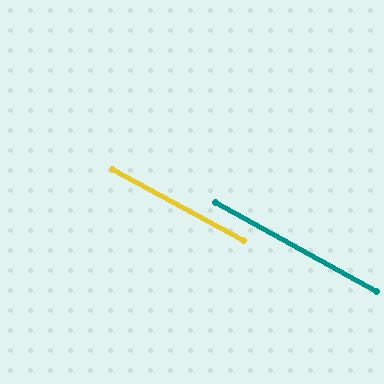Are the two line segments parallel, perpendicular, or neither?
Parallel — their directions differ by only 0.4°.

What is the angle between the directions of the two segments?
Approximately 0 degrees.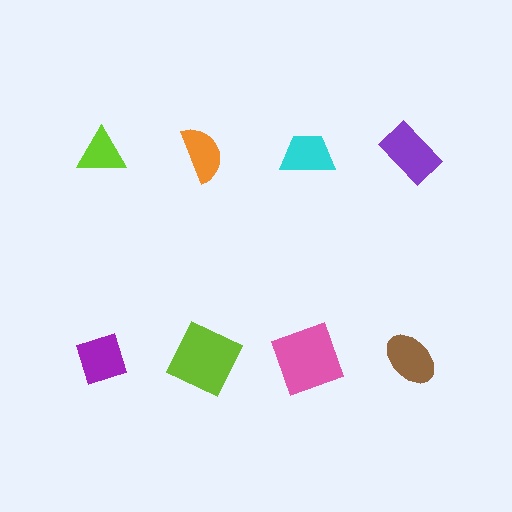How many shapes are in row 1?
4 shapes.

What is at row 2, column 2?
A lime square.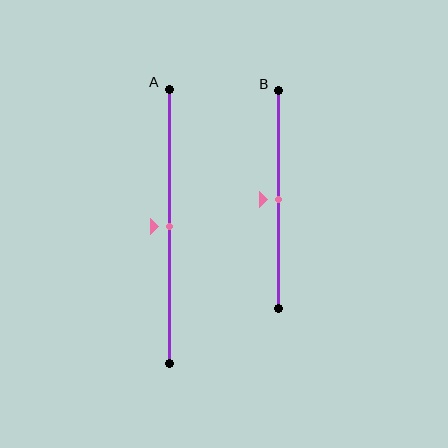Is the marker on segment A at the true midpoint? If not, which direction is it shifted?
Yes, the marker on segment A is at the true midpoint.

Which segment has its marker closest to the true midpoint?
Segment A has its marker closest to the true midpoint.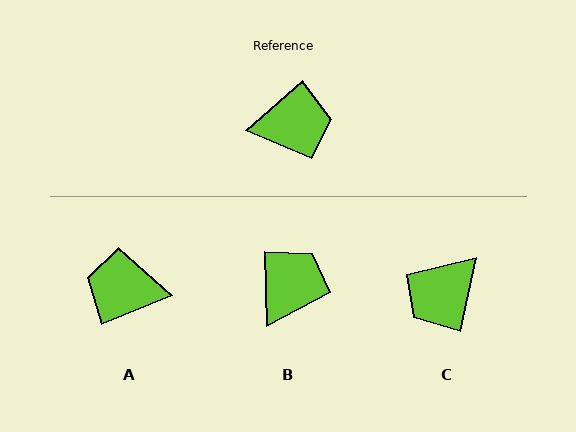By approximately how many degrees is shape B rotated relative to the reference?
Approximately 51 degrees counter-clockwise.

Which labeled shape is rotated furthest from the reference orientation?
A, about 161 degrees away.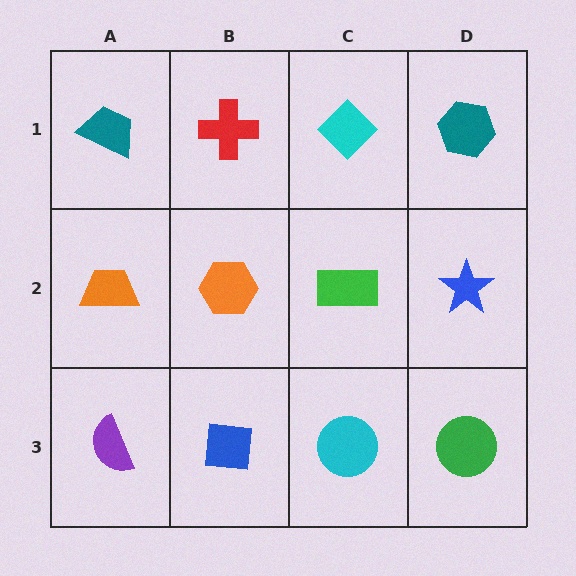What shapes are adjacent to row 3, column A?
An orange trapezoid (row 2, column A), a blue square (row 3, column B).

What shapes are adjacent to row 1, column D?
A blue star (row 2, column D), a cyan diamond (row 1, column C).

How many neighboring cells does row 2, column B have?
4.